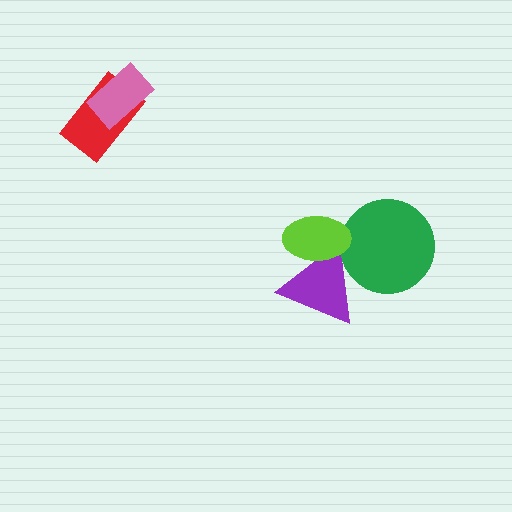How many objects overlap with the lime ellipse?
2 objects overlap with the lime ellipse.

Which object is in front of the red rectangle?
The pink rectangle is in front of the red rectangle.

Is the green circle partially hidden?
Yes, it is partially covered by another shape.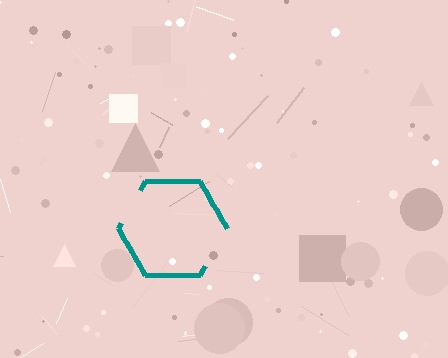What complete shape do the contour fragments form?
The contour fragments form a hexagon.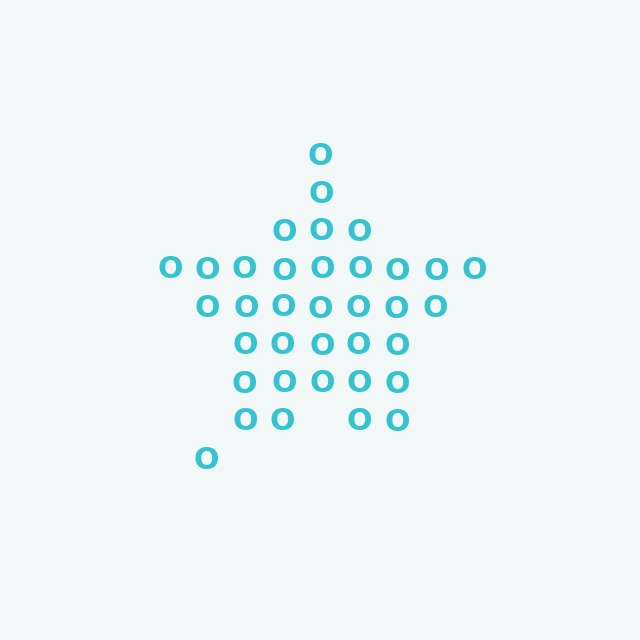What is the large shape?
The large shape is a star.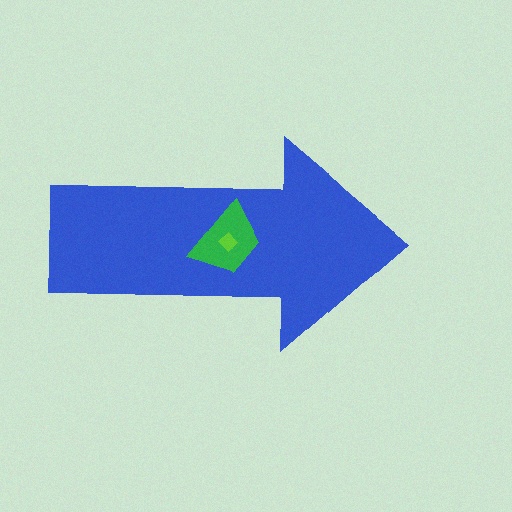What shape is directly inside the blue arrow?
The green trapezoid.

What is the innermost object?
The lime diamond.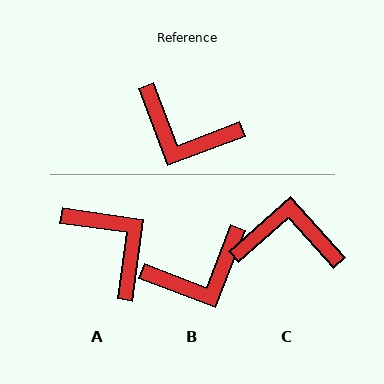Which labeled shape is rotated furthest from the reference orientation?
C, about 159 degrees away.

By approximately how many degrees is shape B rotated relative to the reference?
Approximately 49 degrees counter-clockwise.